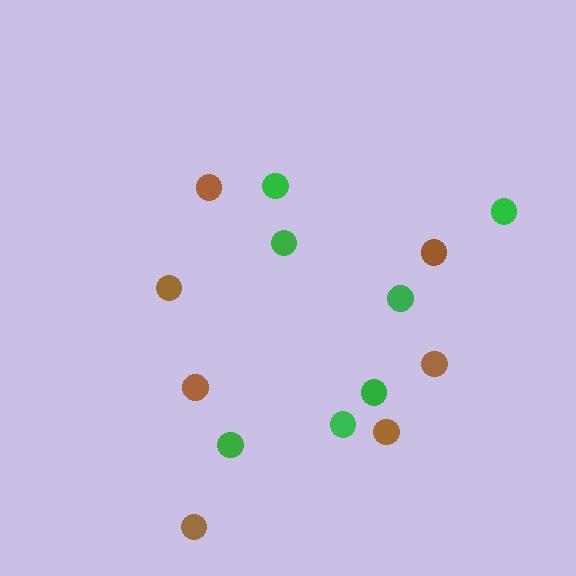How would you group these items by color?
There are 2 groups: one group of brown circles (7) and one group of green circles (7).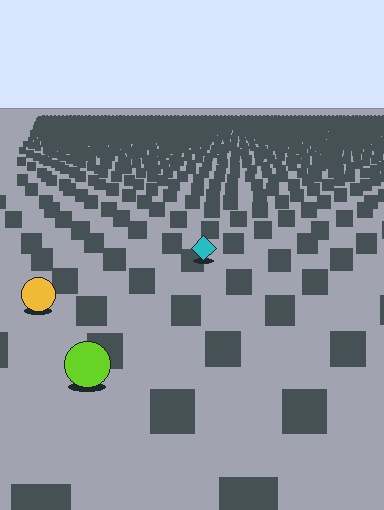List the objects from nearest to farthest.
From nearest to farthest: the lime circle, the yellow circle, the cyan diamond.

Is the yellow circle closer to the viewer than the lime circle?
No. The lime circle is closer — you can tell from the texture gradient: the ground texture is coarser near it.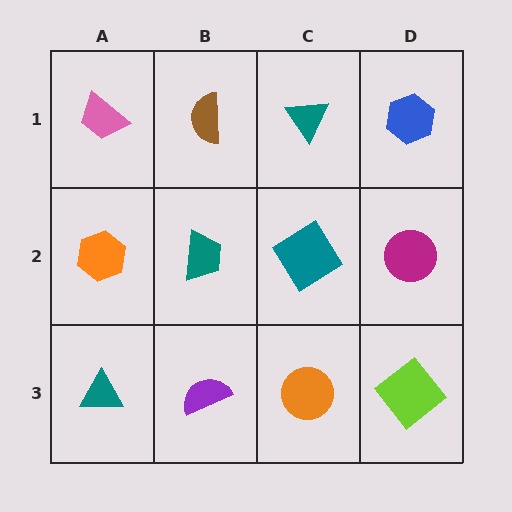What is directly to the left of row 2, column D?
A teal diamond.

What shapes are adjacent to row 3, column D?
A magenta circle (row 2, column D), an orange circle (row 3, column C).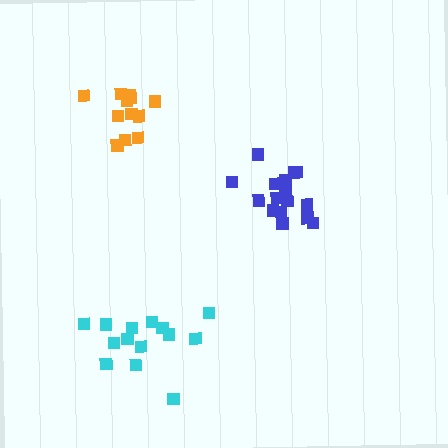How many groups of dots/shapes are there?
There are 3 groups.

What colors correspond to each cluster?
The clusters are colored: cyan, blue, orange.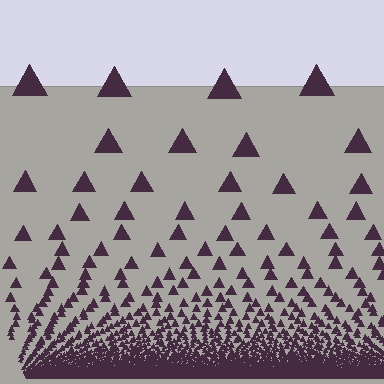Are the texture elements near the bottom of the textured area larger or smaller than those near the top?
Smaller. The gradient is inverted — elements near the bottom are smaller and denser.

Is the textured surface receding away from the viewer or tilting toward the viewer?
The surface appears to tilt toward the viewer. Texture elements get larger and sparser toward the top.